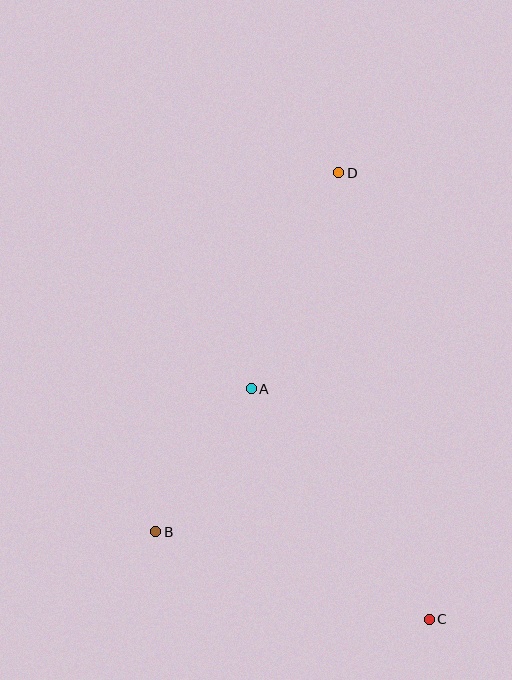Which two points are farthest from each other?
Points C and D are farthest from each other.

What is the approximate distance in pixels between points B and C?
The distance between B and C is approximately 287 pixels.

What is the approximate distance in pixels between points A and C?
The distance between A and C is approximately 291 pixels.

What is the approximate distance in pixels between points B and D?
The distance between B and D is approximately 403 pixels.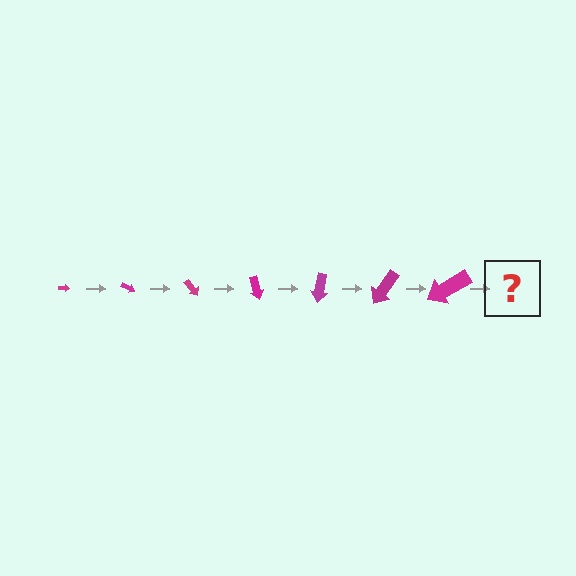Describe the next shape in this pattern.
It should be an arrow, larger than the previous one and rotated 175 degrees from the start.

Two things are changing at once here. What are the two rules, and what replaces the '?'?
The two rules are that the arrow grows larger each step and it rotates 25 degrees each step. The '?' should be an arrow, larger than the previous one and rotated 175 degrees from the start.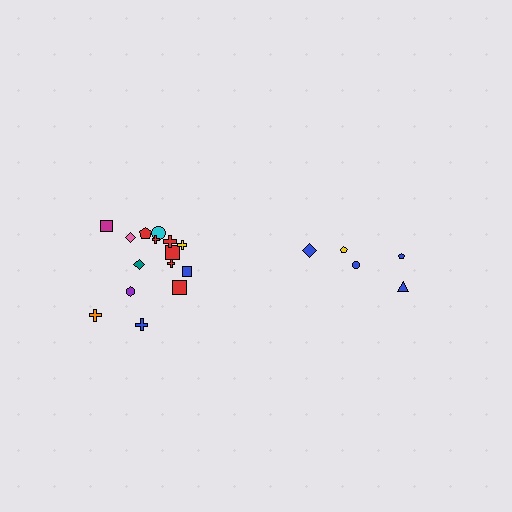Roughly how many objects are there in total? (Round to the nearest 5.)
Roughly 20 objects in total.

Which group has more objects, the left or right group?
The left group.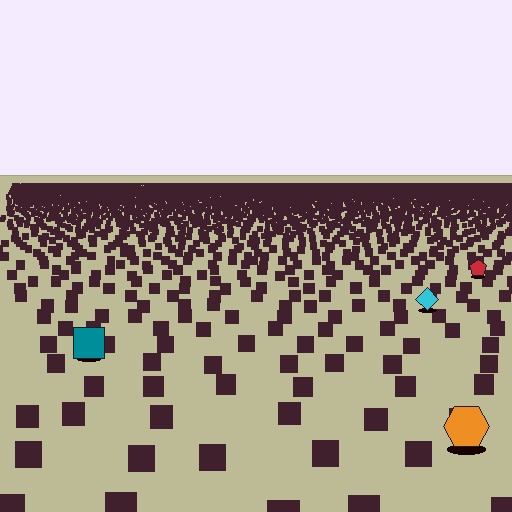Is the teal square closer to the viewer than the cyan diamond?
Yes. The teal square is closer — you can tell from the texture gradient: the ground texture is coarser near it.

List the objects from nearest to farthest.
From nearest to farthest: the orange hexagon, the teal square, the cyan diamond, the red pentagon.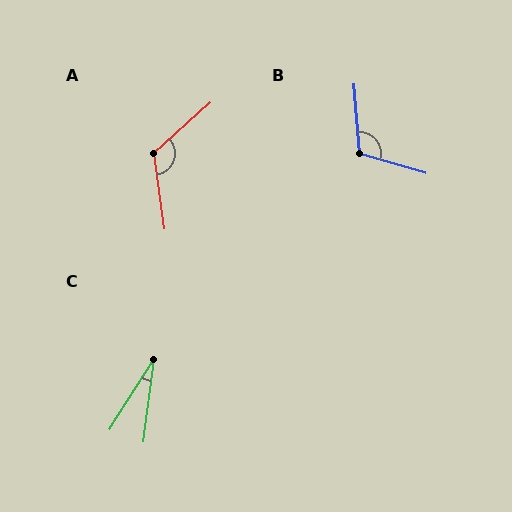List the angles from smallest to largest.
C (25°), B (111°), A (124°).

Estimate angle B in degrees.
Approximately 111 degrees.